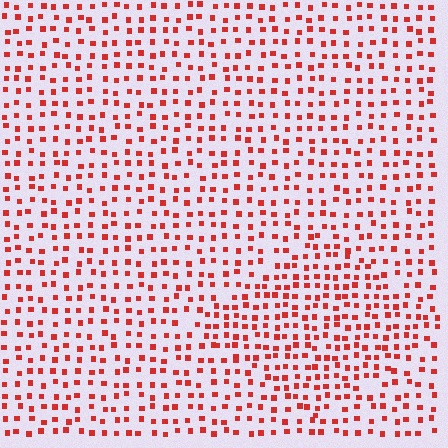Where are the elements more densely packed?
The elements are more densely packed inside the diamond boundary.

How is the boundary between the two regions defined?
The boundary is defined by a change in element density (approximately 1.5x ratio). All elements are the same color, size, and shape.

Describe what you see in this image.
The image contains small red elements arranged at two different densities. A diamond-shaped region is visible where the elements are more densely packed than the surrounding area.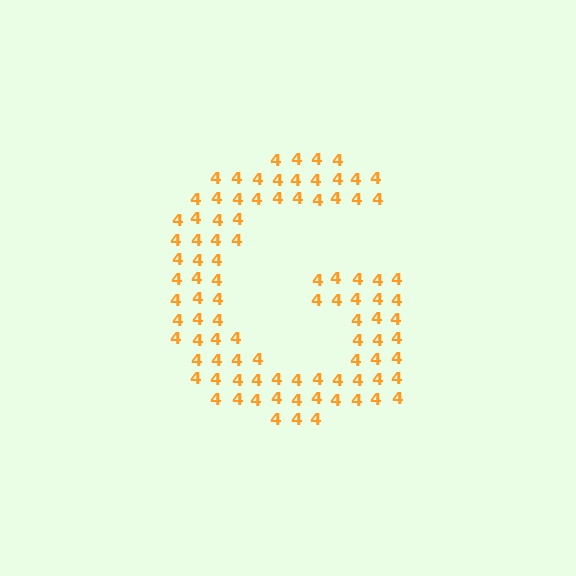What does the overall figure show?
The overall figure shows the letter G.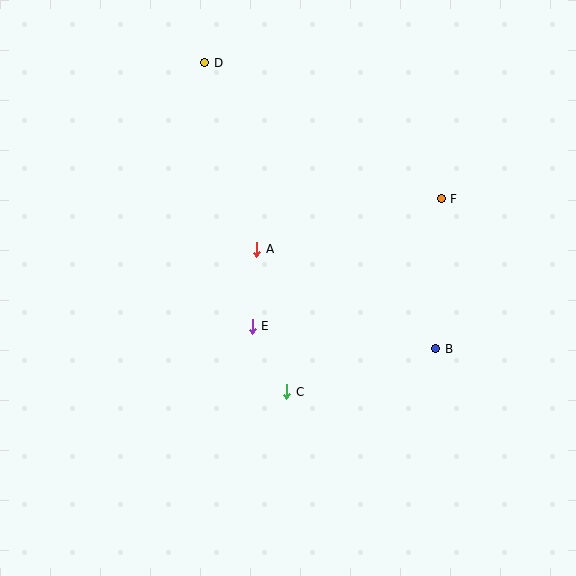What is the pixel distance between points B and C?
The distance between B and C is 155 pixels.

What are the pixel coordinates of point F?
Point F is at (441, 199).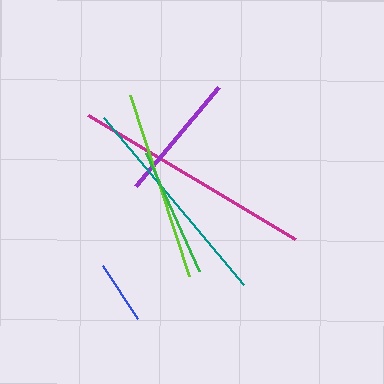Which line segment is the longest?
The magenta line is the longest at approximately 240 pixels.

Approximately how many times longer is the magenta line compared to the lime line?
The magenta line is approximately 1.3 times the length of the lime line.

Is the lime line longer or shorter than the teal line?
The teal line is longer than the lime line.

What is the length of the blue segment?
The blue segment is approximately 64 pixels long.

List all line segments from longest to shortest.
From longest to shortest: magenta, teal, lime, purple, green, blue.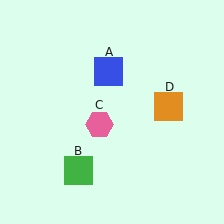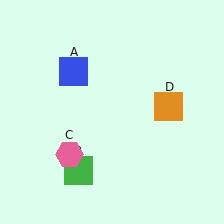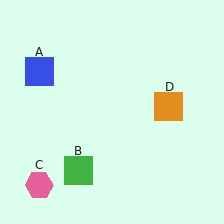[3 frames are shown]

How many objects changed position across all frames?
2 objects changed position: blue square (object A), pink hexagon (object C).